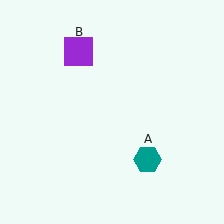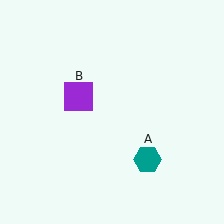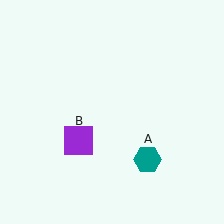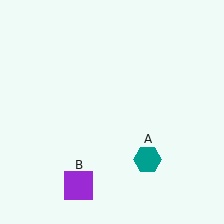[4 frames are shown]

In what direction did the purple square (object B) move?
The purple square (object B) moved down.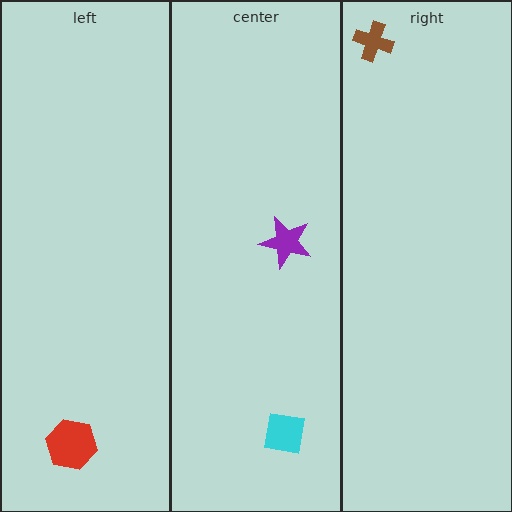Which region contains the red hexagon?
The left region.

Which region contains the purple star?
The center region.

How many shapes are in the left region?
1.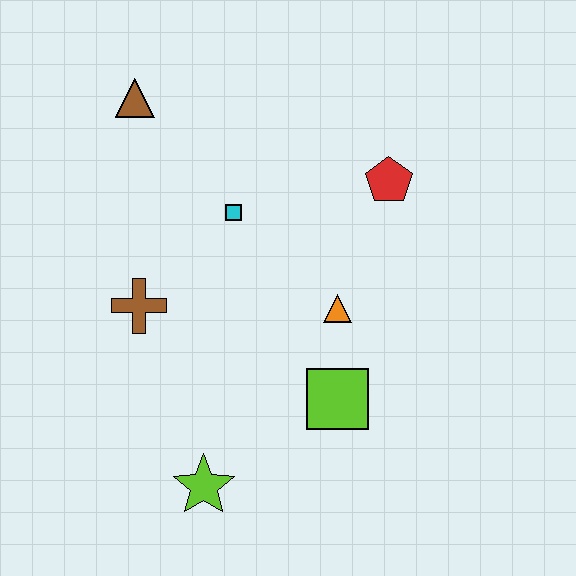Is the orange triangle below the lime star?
No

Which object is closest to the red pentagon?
The orange triangle is closest to the red pentagon.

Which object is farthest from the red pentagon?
The lime star is farthest from the red pentagon.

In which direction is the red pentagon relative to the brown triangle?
The red pentagon is to the right of the brown triangle.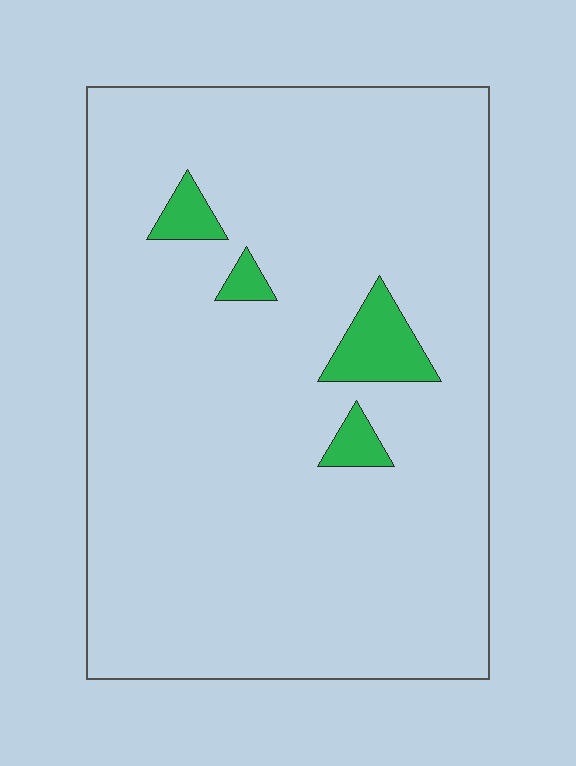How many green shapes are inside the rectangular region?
4.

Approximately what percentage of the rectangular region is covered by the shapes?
Approximately 5%.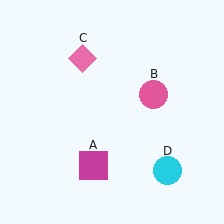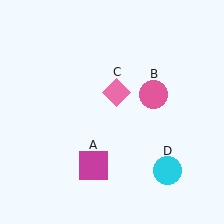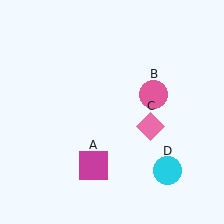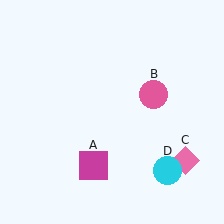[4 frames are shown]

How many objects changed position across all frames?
1 object changed position: pink diamond (object C).